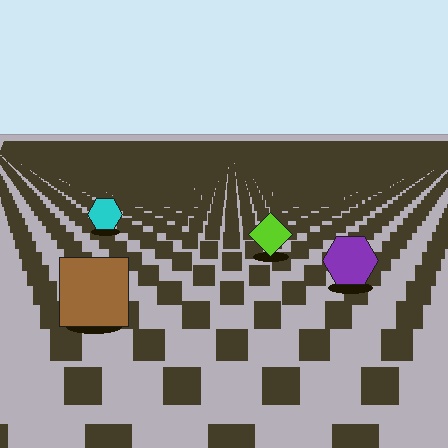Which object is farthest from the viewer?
The cyan hexagon is farthest from the viewer. It appears smaller and the ground texture around it is denser.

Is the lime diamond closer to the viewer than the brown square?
No. The brown square is closer — you can tell from the texture gradient: the ground texture is coarser near it.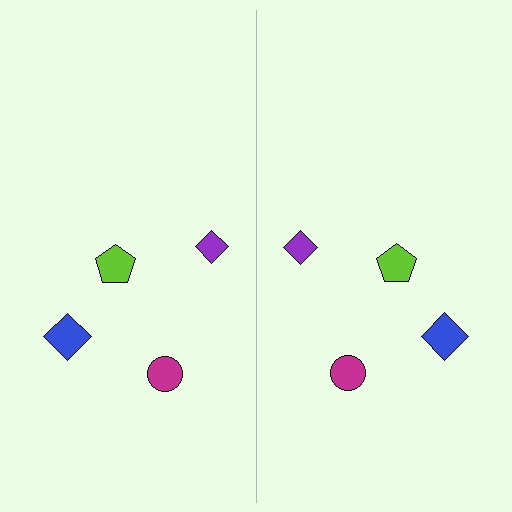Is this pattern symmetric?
Yes, this pattern has bilateral (reflection) symmetry.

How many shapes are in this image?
There are 8 shapes in this image.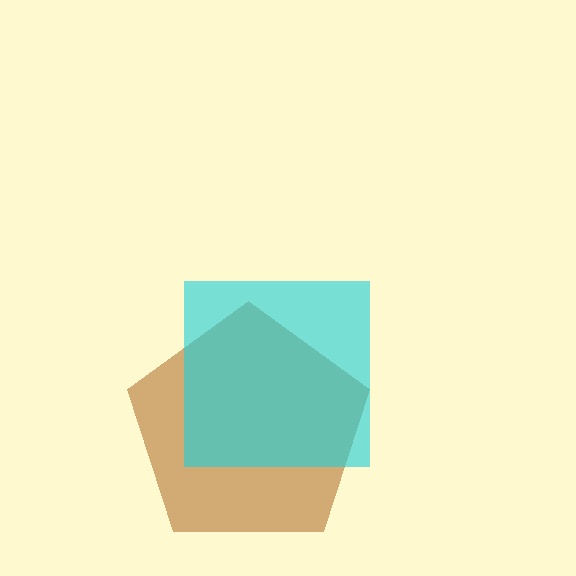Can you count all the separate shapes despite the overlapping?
Yes, there are 2 separate shapes.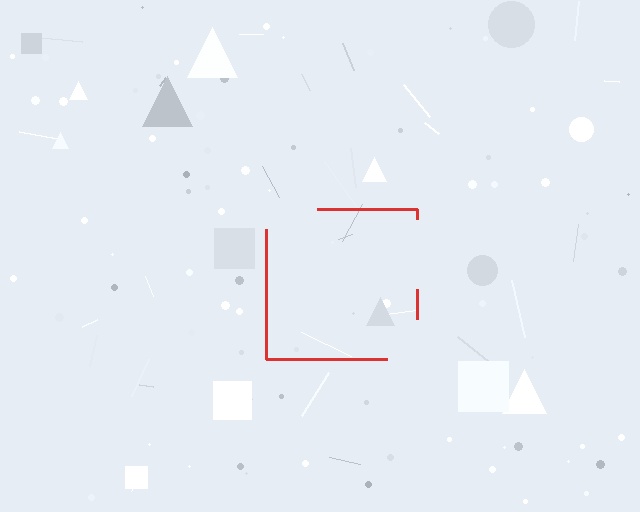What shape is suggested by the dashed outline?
The dashed outline suggests a square.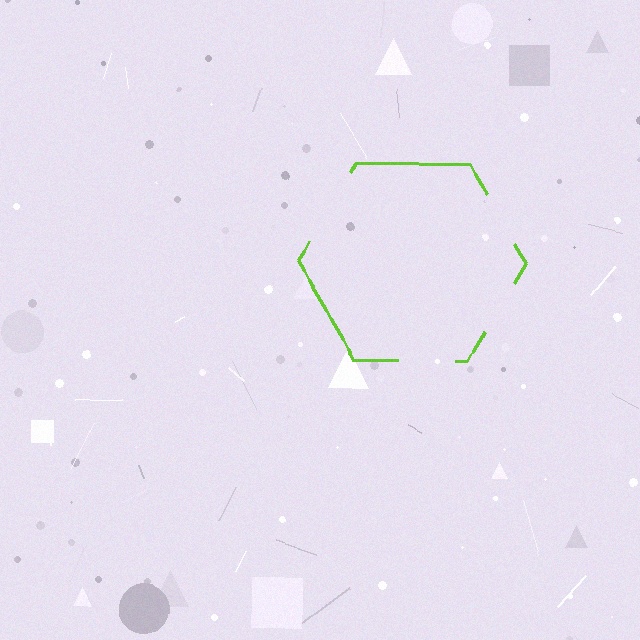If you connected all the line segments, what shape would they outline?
They would outline a hexagon.